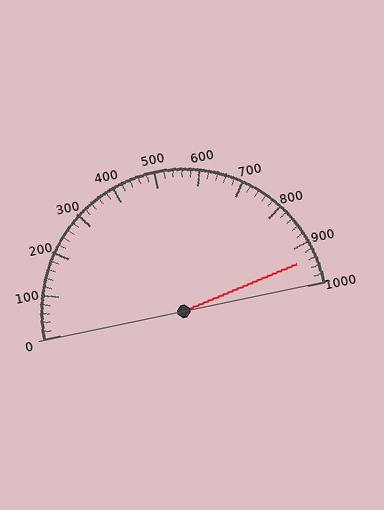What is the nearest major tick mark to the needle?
The nearest major tick mark is 900.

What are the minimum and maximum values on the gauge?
The gauge ranges from 0 to 1000.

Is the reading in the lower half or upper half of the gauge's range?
The reading is in the upper half of the range (0 to 1000).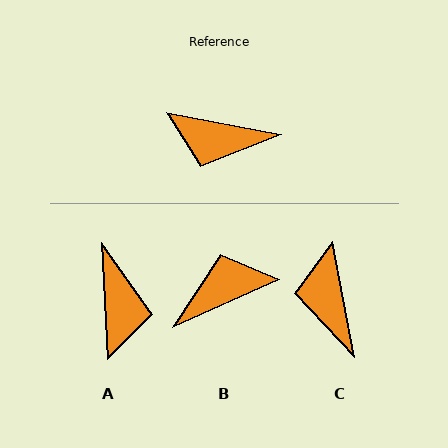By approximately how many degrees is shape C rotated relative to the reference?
Approximately 68 degrees clockwise.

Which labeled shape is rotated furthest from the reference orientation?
B, about 145 degrees away.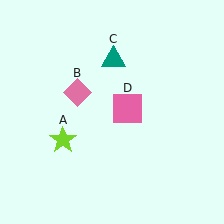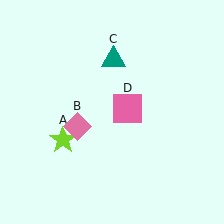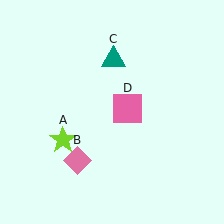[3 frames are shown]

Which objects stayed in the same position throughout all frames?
Lime star (object A) and teal triangle (object C) and pink square (object D) remained stationary.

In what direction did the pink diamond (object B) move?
The pink diamond (object B) moved down.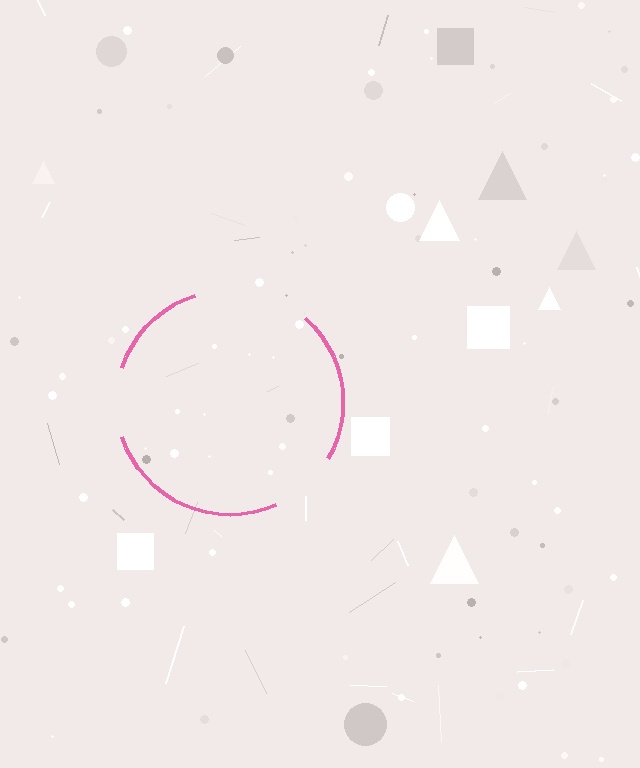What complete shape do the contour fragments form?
The contour fragments form a circle.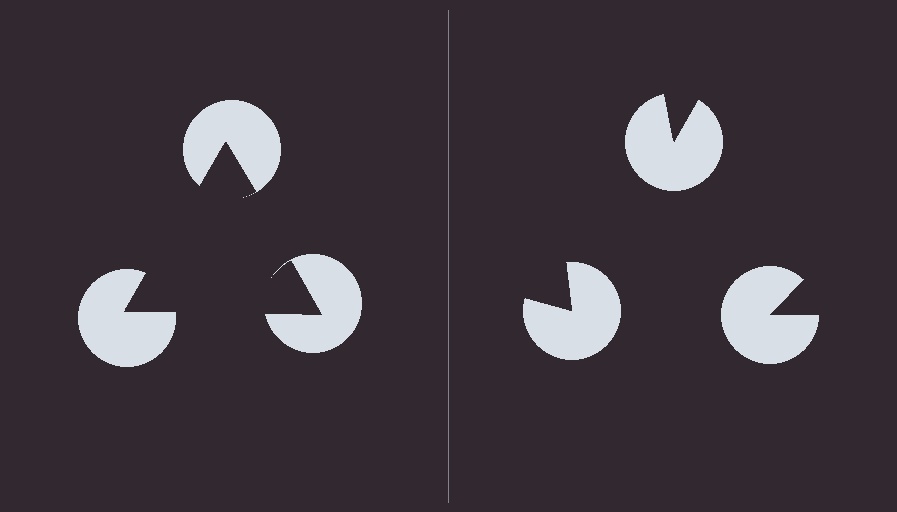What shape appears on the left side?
An illusory triangle.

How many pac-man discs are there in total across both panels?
6 — 3 on each side.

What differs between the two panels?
The pac-man discs are positioned identically on both sides; only the wedge orientations differ. On the left they align to a triangle; on the right they are misaligned.